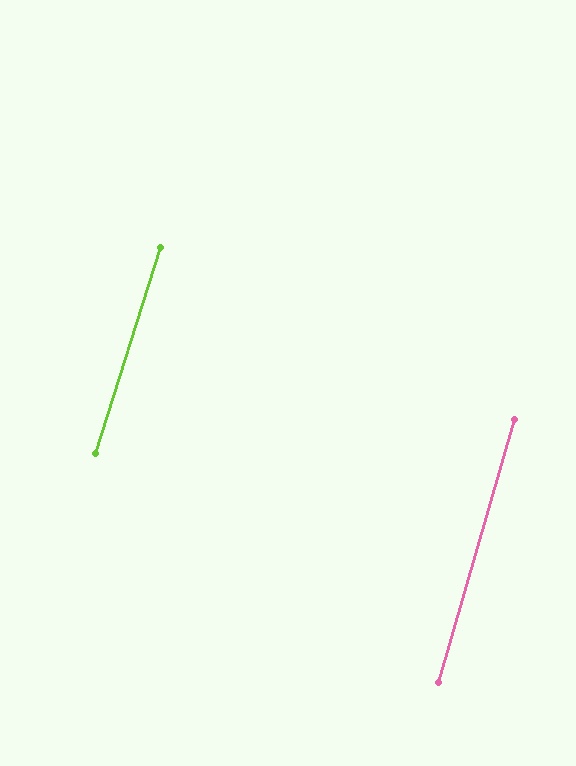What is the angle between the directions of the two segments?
Approximately 1 degree.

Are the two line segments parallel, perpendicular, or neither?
Parallel — their directions differ by only 1.3°.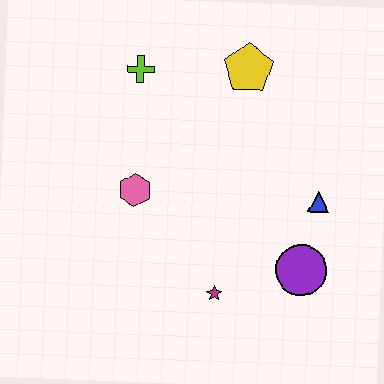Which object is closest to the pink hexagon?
The lime cross is closest to the pink hexagon.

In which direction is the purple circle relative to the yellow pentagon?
The purple circle is below the yellow pentagon.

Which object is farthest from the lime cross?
The purple circle is farthest from the lime cross.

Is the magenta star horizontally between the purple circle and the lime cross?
Yes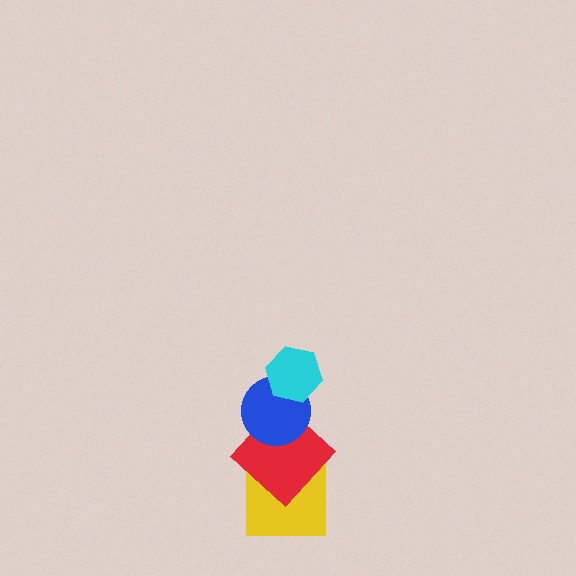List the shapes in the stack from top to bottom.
From top to bottom: the cyan hexagon, the blue circle, the red diamond, the yellow square.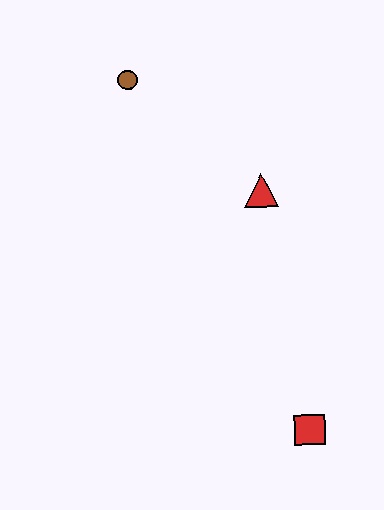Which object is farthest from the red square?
The brown circle is farthest from the red square.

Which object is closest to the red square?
The red triangle is closest to the red square.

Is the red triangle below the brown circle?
Yes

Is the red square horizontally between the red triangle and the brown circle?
No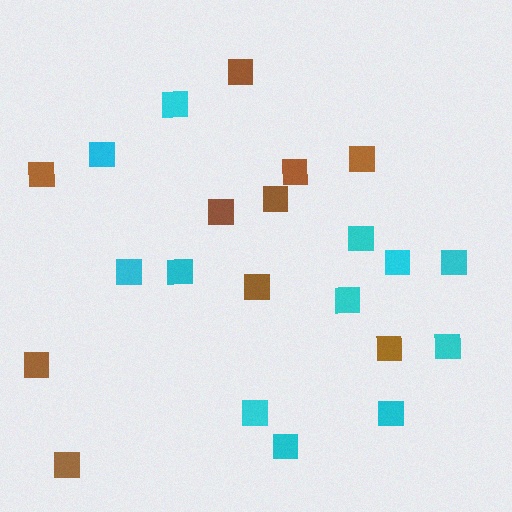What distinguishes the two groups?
There are 2 groups: one group of brown squares (10) and one group of cyan squares (12).